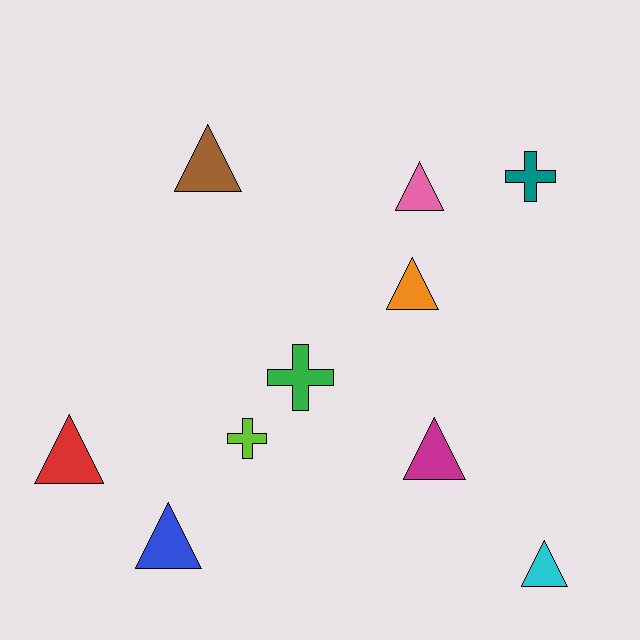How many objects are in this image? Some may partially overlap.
There are 10 objects.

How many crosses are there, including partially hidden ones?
There are 3 crosses.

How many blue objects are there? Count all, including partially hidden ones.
There is 1 blue object.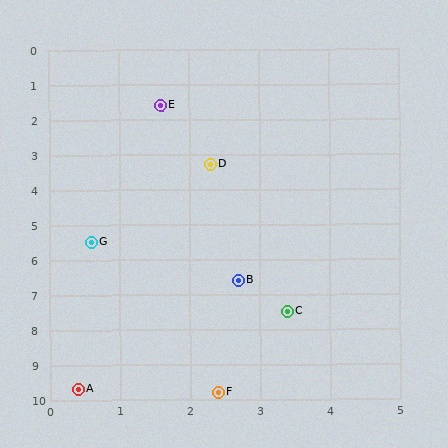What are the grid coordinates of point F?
Point F is at approximately (2.4, 9.8).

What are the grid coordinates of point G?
Point G is at approximately (0.6, 5.5).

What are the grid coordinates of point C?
Point C is at approximately (3.4, 7.5).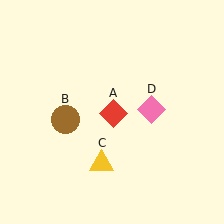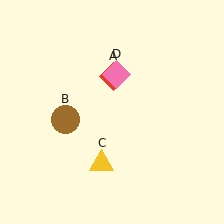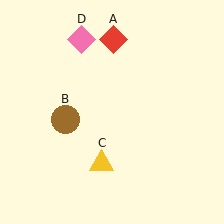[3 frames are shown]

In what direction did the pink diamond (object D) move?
The pink diamond (object D) moved up and to the left.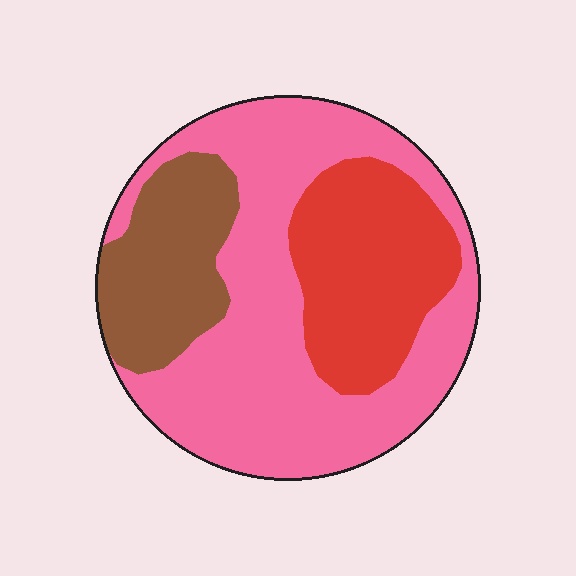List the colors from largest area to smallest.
From largest to smallest: pink, red, brown.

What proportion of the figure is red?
Red covers 25% of the figure.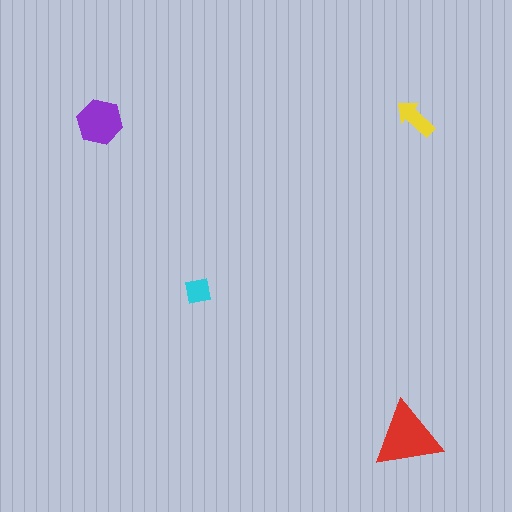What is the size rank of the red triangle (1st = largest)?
1st.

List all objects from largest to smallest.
The red triangle, the purple hexagon, the yellow arrow, the cyan square.